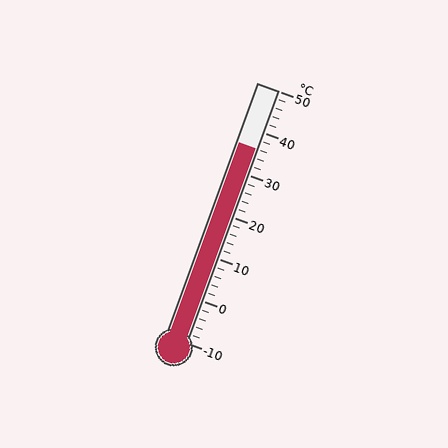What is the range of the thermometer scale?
The thermometer scale ranges from -10°C to 50°C.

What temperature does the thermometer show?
The thermometer shows approximately 36°C.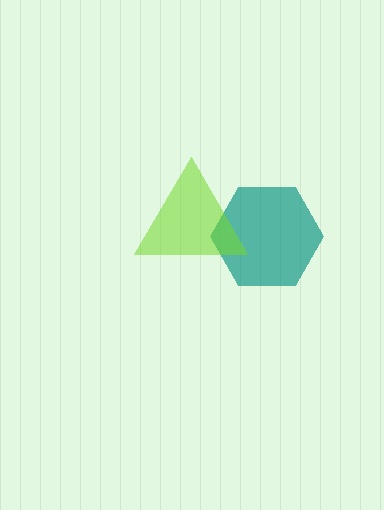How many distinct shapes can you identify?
There are 2 distinct shapes: a teal hexagon, a lime triangle.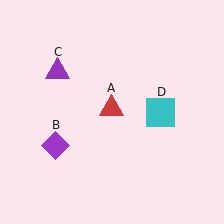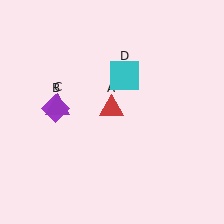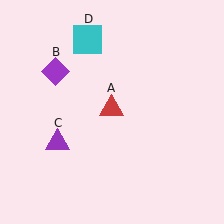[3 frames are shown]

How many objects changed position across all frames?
3 objects changed position: purple diamond (object B), purple triangle (object C), cyan square (object D).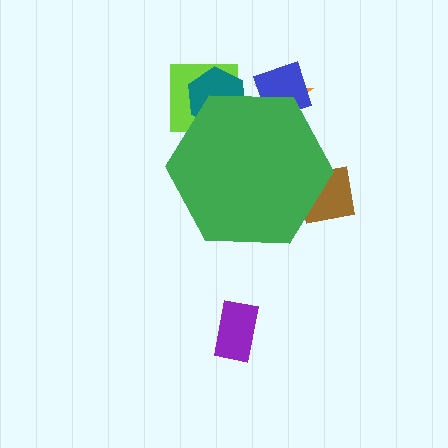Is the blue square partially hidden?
Yes, the blue square is partially hidden behind the green hexagon.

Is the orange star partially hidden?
Yes, the orange star is partially hidden behind the green hexagon.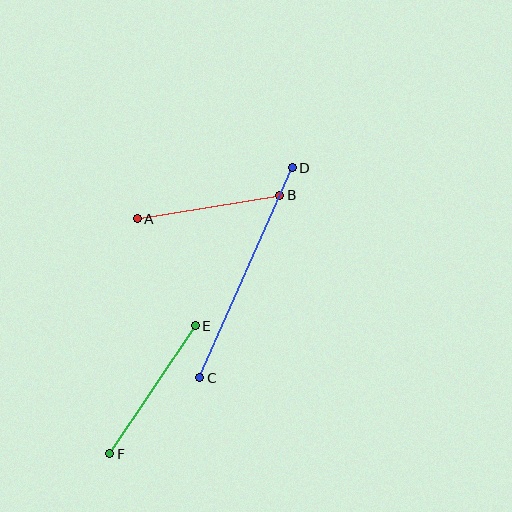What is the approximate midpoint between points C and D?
The midpoint is at approximately (246, 273) pixels.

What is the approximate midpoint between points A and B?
The midpoint is at approximately (208, 207) pixels.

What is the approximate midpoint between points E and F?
The midpoint is at approximately (152, 390) pixels.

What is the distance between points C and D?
The distance is approximately 229 pixels.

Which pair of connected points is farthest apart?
Points C and D are farthest apart.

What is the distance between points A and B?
The distance is approximately 144 pixels.